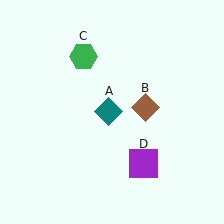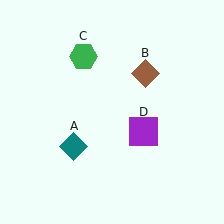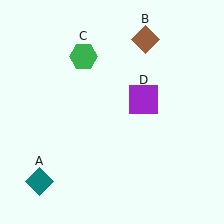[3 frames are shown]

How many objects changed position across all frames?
3 objects changed position: teal diamond (object A), brown diamond (object B), purple square (object D).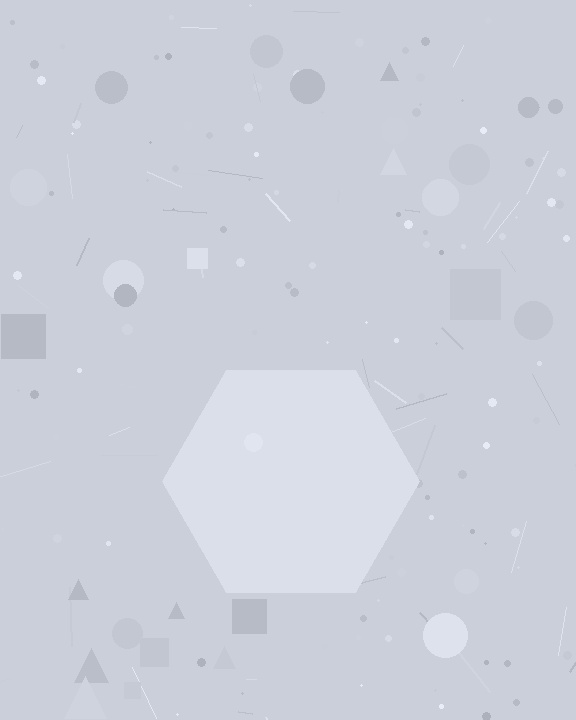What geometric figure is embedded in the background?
A hexagon is embedded in the background.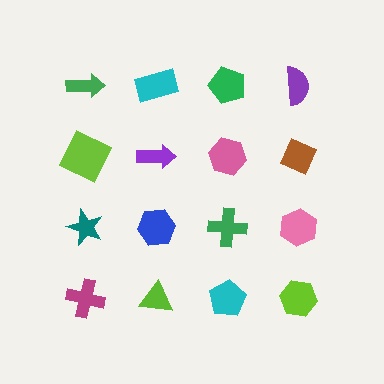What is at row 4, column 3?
A cyan pentagon.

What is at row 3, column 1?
A teal star.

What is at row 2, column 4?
A brown diamond.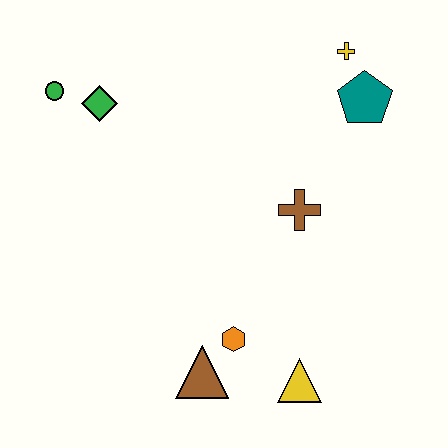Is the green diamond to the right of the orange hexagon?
No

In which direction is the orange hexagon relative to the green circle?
The orange hexagon is below the green circle.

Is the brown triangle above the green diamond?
No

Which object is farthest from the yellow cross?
The brown triangle is farthest from the yellow cross.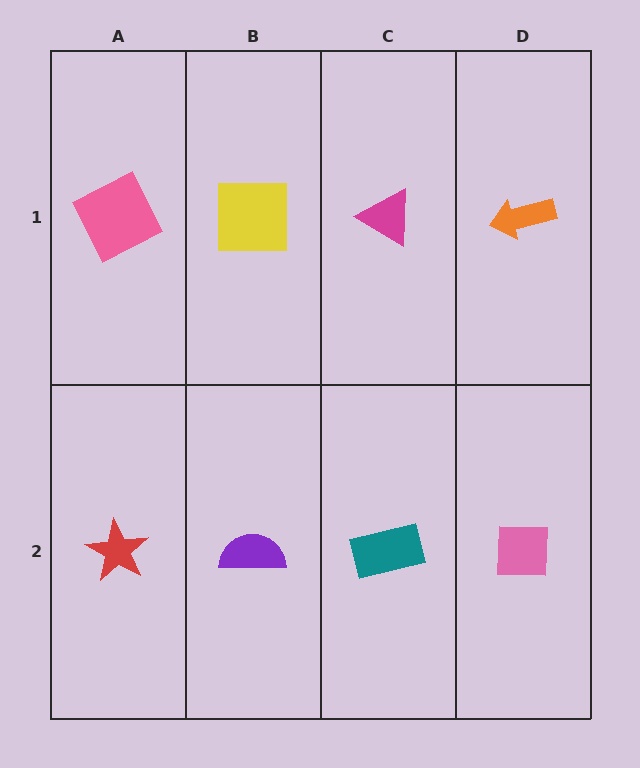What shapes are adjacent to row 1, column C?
A teal rectangle (row 2, column C), a yellow square (row 1, column B), an orange arrow (row 1, column D).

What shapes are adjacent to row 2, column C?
A magenta triangle (row 1, column C), a purple semicircle (row 2, column B), a pink square (row 2, column D).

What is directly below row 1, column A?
A red star.